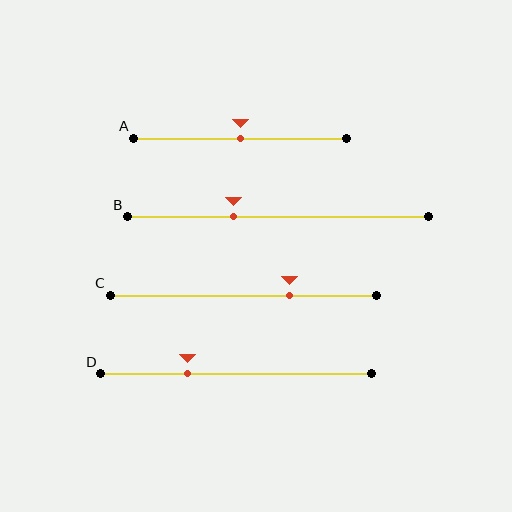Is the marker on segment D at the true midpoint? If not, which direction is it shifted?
No, the marker on segment D is shifted to the left by about 18% of the segment length.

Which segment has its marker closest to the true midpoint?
Segment A has its marker closest to the true midpoint.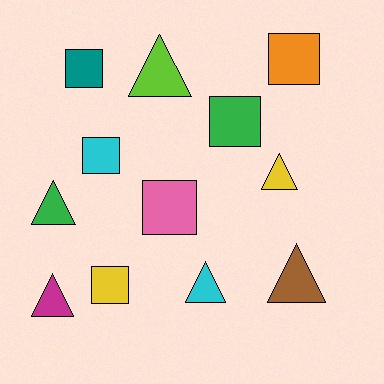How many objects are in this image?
There are 12 objects.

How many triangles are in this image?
There are 6 triangles.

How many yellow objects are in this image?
There are 2 yellow objects.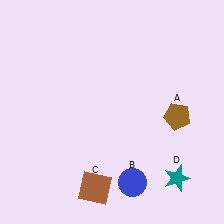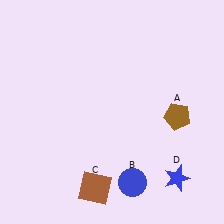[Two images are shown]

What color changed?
The star (D) changed from teal in Image 1 to blue in Image 2.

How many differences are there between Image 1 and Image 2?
There is 1 difference between the two images.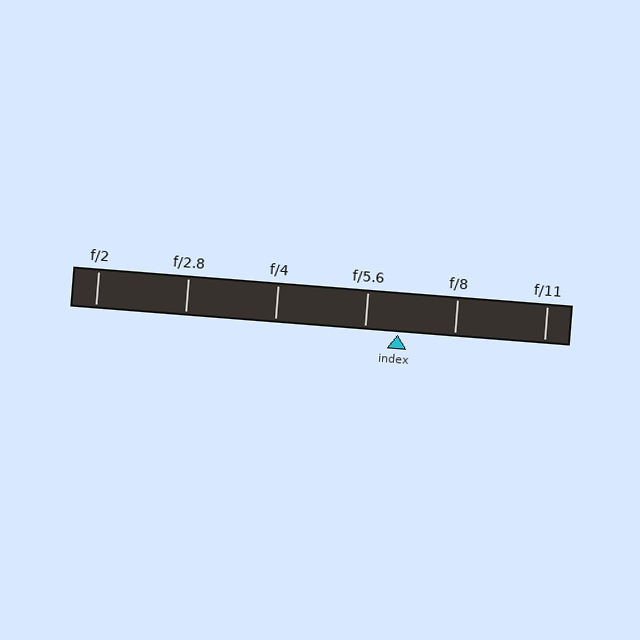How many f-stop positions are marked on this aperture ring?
There are 6 f-stop positions marked.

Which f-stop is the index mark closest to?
The index mark is closest to f/5.6.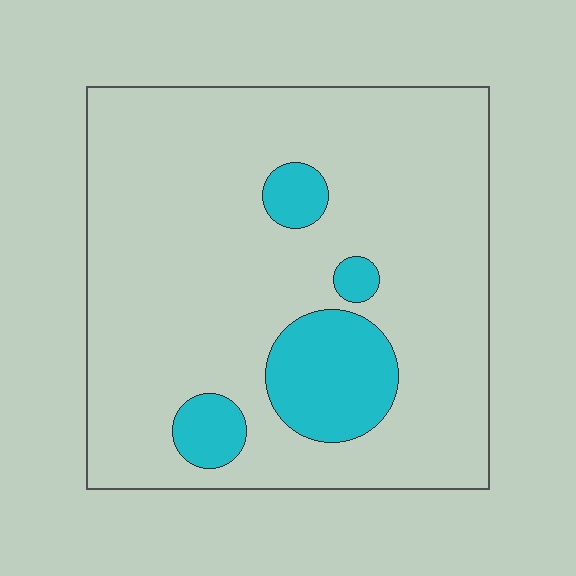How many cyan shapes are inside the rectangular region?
4.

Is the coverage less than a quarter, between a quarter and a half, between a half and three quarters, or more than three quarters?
Less than a quarter.